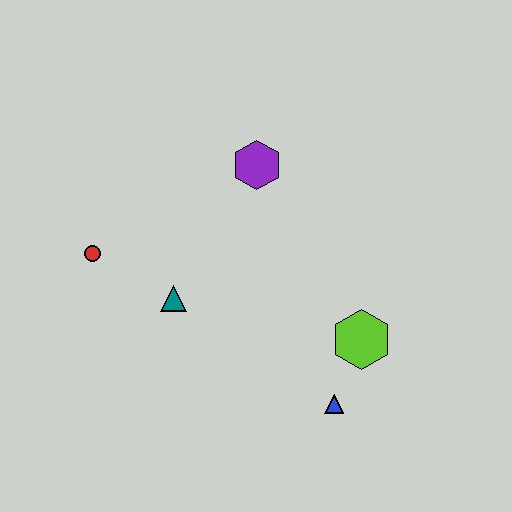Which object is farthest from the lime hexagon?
The red circle is farthest from the lime hexagon.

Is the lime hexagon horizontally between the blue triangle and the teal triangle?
No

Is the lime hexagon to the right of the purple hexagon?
Yes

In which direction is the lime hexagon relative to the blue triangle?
The lime hexagon is above the blue triangle.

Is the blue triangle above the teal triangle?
No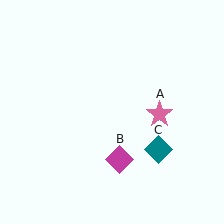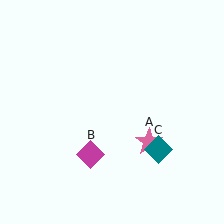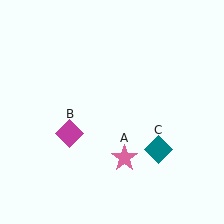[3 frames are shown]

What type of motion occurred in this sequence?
The pink star (object A), magenta diamond (object B) rotated clockwise around the center of the scene.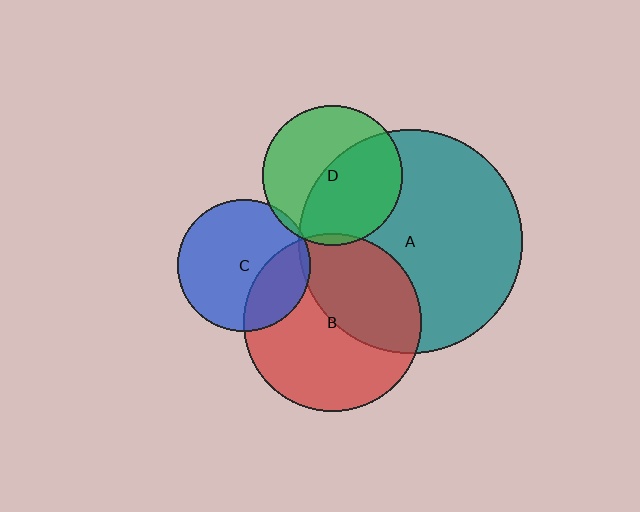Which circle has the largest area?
Circle A (teal).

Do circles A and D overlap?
Yes.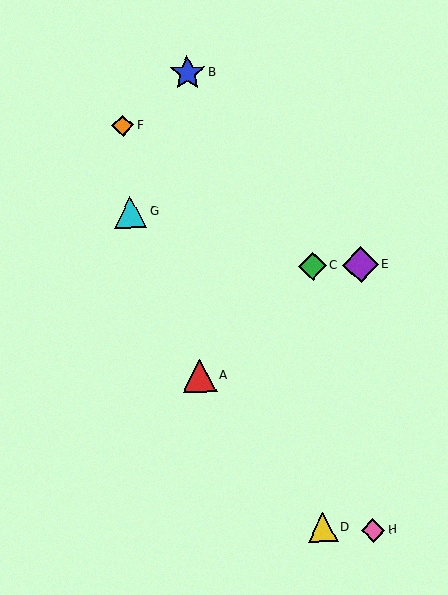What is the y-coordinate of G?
Object G is at y≈212.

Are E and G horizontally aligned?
No, E is at y≈265 and G is at y≈212.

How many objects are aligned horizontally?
2 objects (C, E) are aligned horizontally.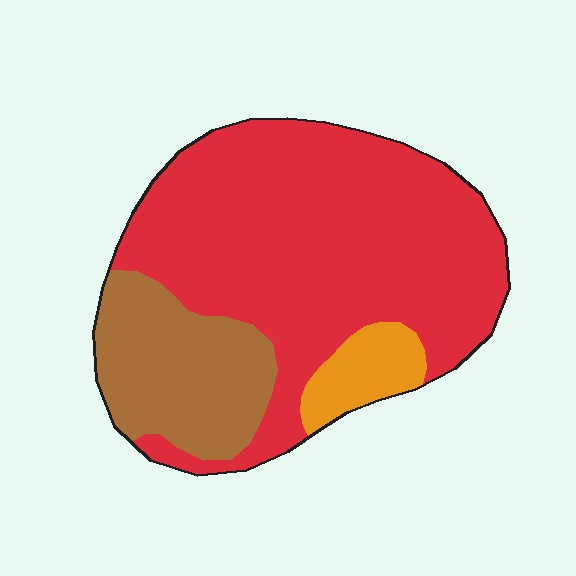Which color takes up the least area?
Orange, at roughly 10%.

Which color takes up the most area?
Red, at roughly 70%.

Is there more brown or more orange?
Brown.